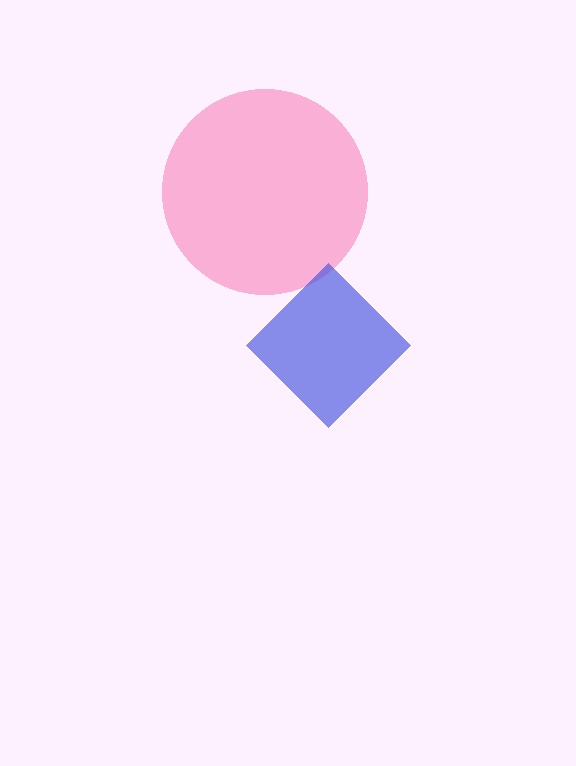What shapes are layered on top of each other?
The layered shapes are: a pink circle, a blue diamond.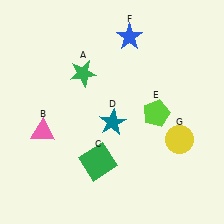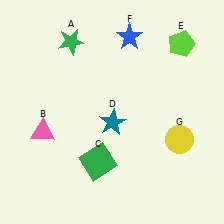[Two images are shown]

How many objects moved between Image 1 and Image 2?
2 objects moved between the two images.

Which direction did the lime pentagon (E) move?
The lime pentagon (E) moved up.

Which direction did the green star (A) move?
The green star (A) moved up.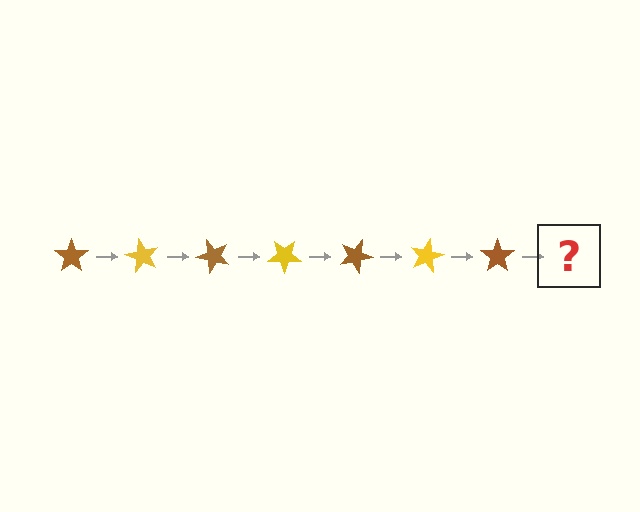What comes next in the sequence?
The next element should be a yellow star, rotated 420 degrees from the start.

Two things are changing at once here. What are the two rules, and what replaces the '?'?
The two rules are that it rotates 60 degrees each step and the color cycles through brown and yellow. The '?' should be a yellow star, rotated 420 degrees from the start.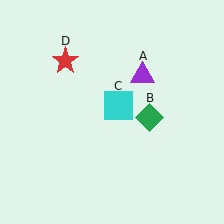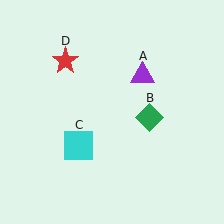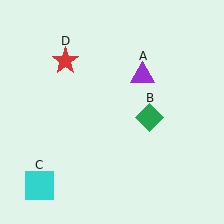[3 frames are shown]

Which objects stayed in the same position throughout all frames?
Purple triangle (object A) and green diamond (object B) and red star (object D) remained stationary.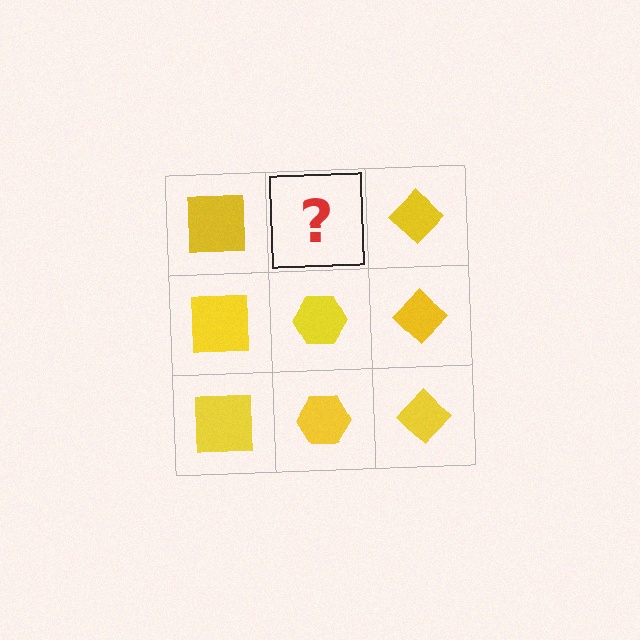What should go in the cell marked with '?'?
The missing cell should contain a yellow hexagon.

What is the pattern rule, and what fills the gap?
The rule is that each column has a consistent shape. The gap should be filled with a yellow hexagon.